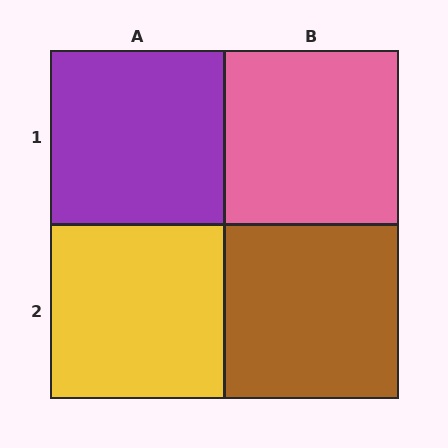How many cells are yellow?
1 cell is yellow.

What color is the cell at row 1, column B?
Pink.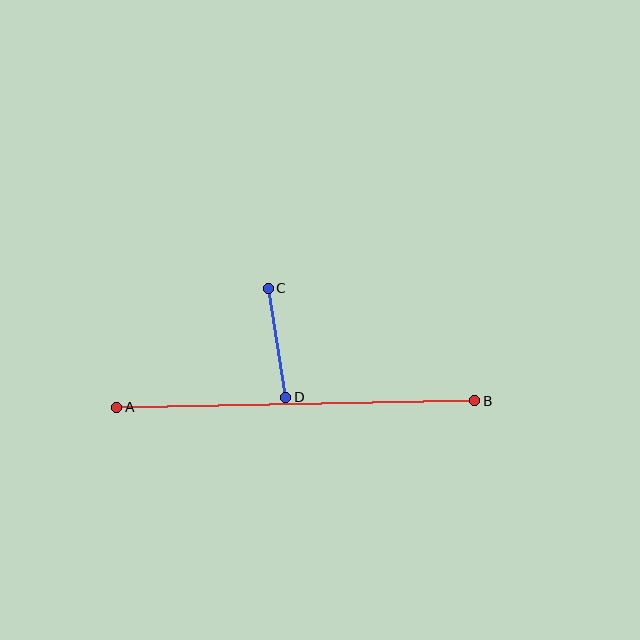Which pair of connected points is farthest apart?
Points A and B are farthest apart.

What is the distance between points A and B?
The distance is approximately 358 pixels.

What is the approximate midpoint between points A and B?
The midpoint is at approximately (296, 404) pixels.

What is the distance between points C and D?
The distance is approximately 111 pixels.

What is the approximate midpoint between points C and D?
The midpoint is at approximately (277, 343) pixels.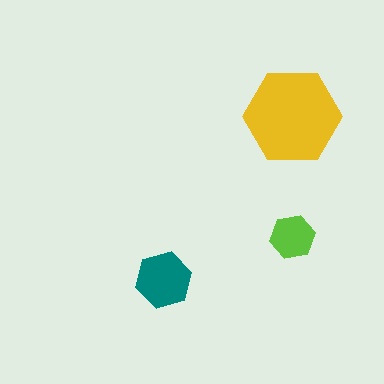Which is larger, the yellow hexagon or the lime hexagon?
The yellow one.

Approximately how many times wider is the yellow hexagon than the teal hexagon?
About 1.5 times wider.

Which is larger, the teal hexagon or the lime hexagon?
The teal one.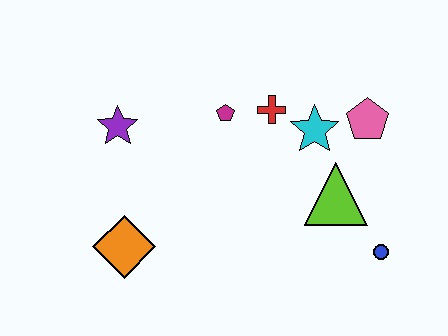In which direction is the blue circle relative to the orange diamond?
The blue circle is to the right of the orange diamond.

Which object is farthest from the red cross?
The orange diamond is farthest from the red cross.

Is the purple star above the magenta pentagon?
No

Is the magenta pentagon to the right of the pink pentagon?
No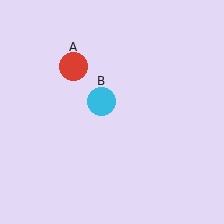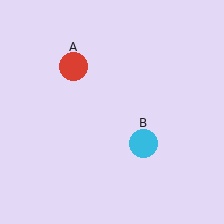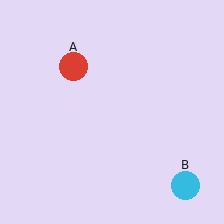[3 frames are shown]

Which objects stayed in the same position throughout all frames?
Red circle (object A) remained stationary.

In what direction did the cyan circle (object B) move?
The cyan circle (object B) moved down and to the right.